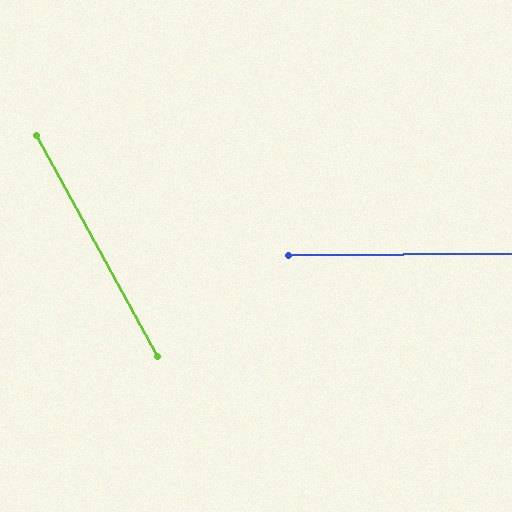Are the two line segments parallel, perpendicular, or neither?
Neither parallel nor perpendicular — they differ by about 62°.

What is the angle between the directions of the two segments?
Approximately 62 degrees.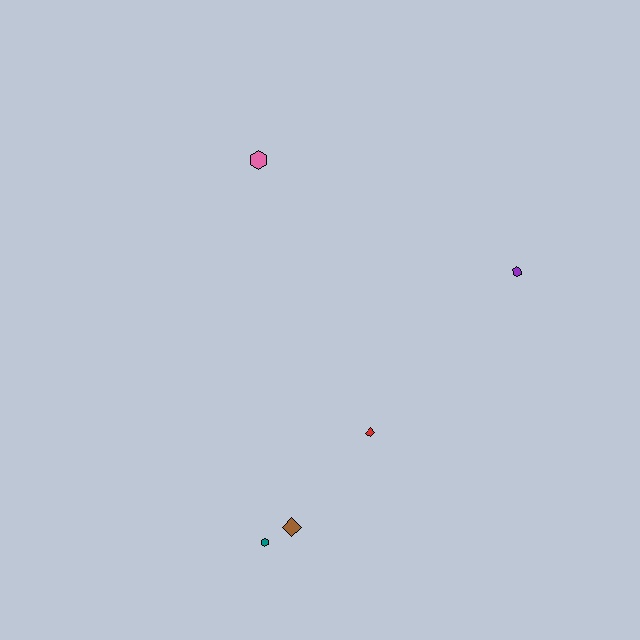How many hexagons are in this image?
There are 3 hexagons.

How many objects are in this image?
There are 5 objects.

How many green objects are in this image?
There are no green objects.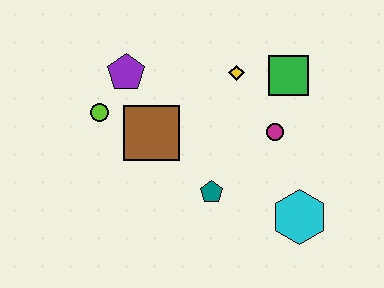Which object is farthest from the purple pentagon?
The cyan hexagon is farthest from the purple pentagon.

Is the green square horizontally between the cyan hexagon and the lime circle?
Yes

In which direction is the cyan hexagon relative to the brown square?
The cyan hexagon is to the right of the brown square.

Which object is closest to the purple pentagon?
The lime circle is closest to the purple pentagon.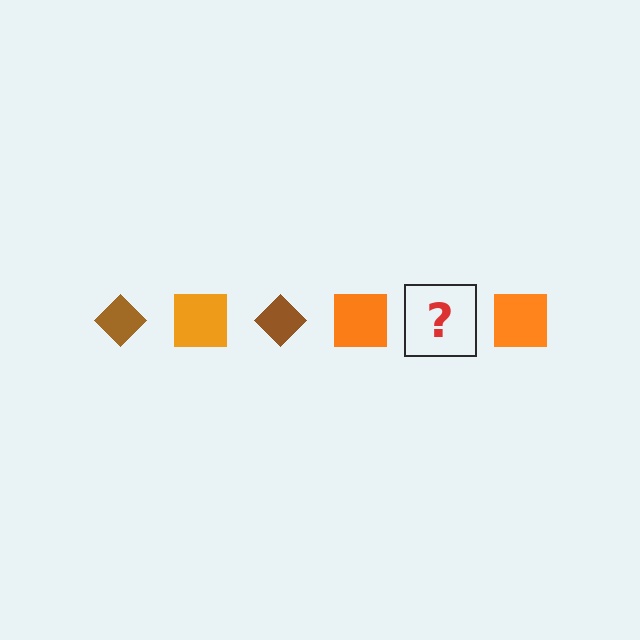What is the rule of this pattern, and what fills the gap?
The rule is that the pattern alternates between brown diamond and orange square. The gap should be filled with a brown diamond.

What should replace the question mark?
The question mark should be replaced with a brown diamond.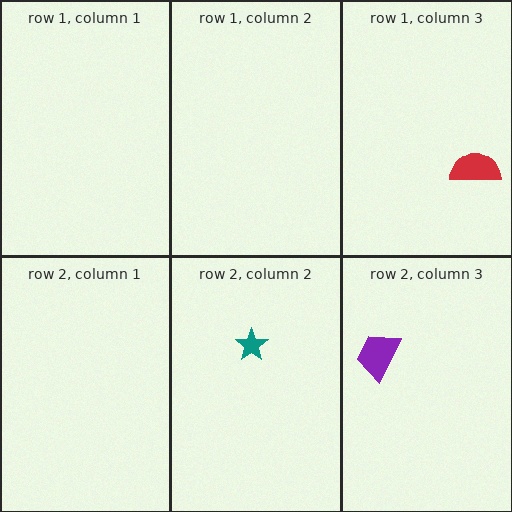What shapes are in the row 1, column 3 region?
The red semicircle.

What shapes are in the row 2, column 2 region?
The teal star.